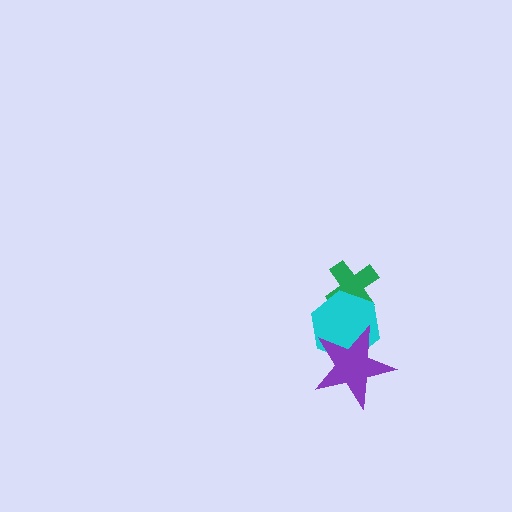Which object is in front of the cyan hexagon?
The purple star is in front of the cyan hexagon.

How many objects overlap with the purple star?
1 object overlaps with the purple star.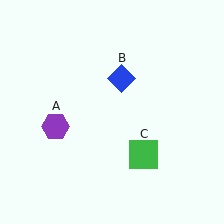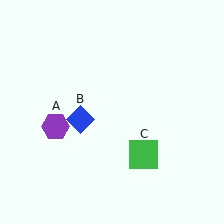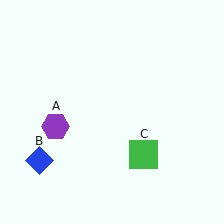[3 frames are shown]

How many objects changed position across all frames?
1 object changed position: blue diamond (object B).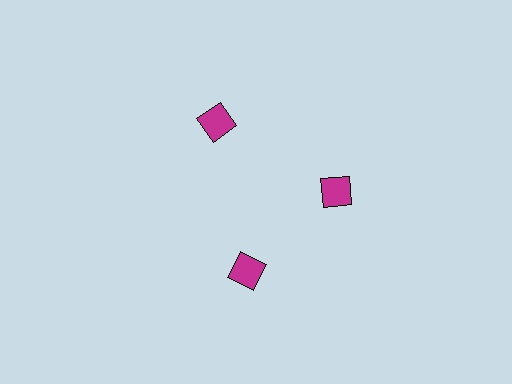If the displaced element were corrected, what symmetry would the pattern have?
It would have 3-fold rotational symmetry — the pattern would map onto itself every 120 degrees.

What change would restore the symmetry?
The symmetry would be restored by rotating it back into even spacing with its neighbors so that all 3 squares sit at equal angles and equal distance from the center.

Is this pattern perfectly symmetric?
No. The 3 magenta squares are arranged in a ring, but one element near the 7 o'clock position is rotated out of alignment along the ring, breaking the 3-fold rotational symmetry.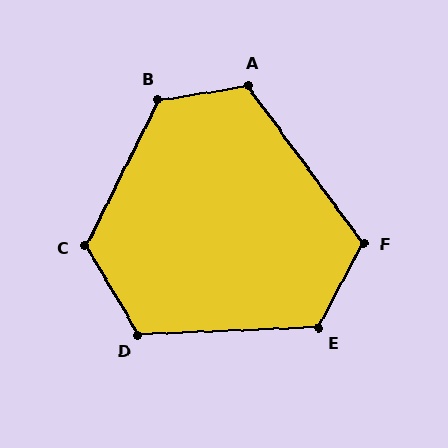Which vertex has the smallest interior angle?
F, at approximately 116 degrees.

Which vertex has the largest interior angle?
B, at approximately 126 degrees.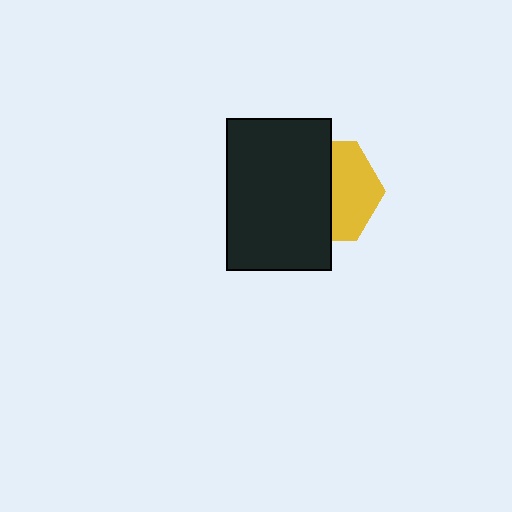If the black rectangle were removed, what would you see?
You would see the complete yellow hexagon.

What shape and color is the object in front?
The object in front is a black rectangle.